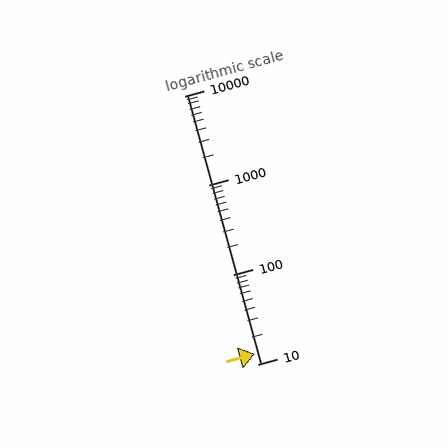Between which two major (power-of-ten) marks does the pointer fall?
The pointer is between 10 and 100.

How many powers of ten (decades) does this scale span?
The scale spans 3 decades, from 10 to 10000.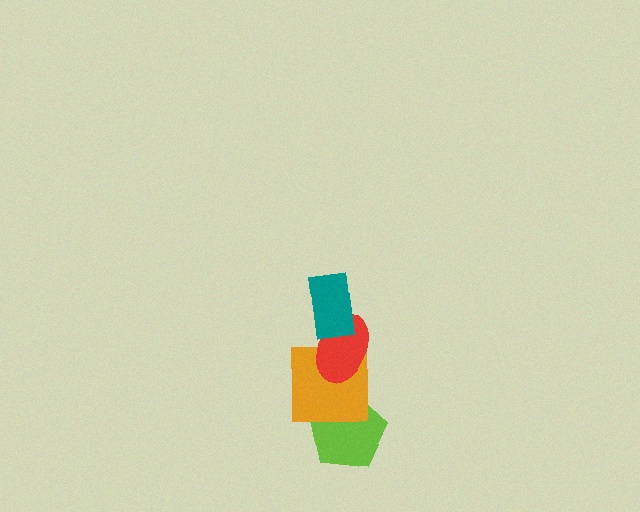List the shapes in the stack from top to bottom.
From top to bottom: the teal rectangle, the red ellipse, the orange square, the lime pentagon.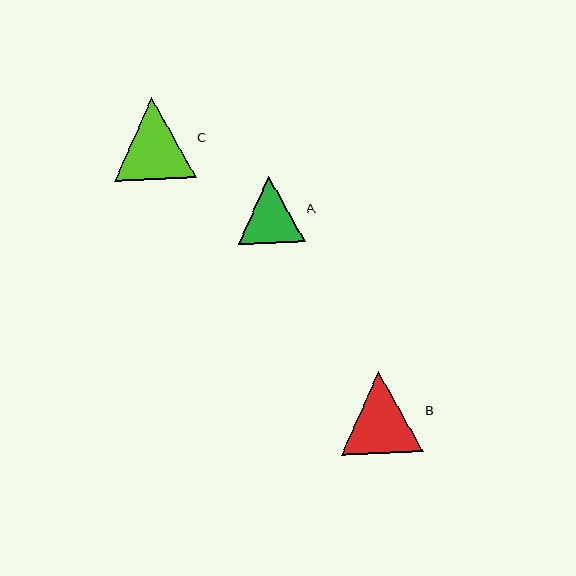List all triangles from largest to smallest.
From largest to smallest: C, B, A.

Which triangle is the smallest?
Triangle A is the smallest with a size of approximately 67 pixels.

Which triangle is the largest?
Triangle C is the largest with a size of approximately 82 pixels.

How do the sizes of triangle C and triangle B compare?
Triangle C and triangle B are approximately the same size.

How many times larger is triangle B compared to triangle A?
Triangle B is approximately 1.2 times the size of triangle A.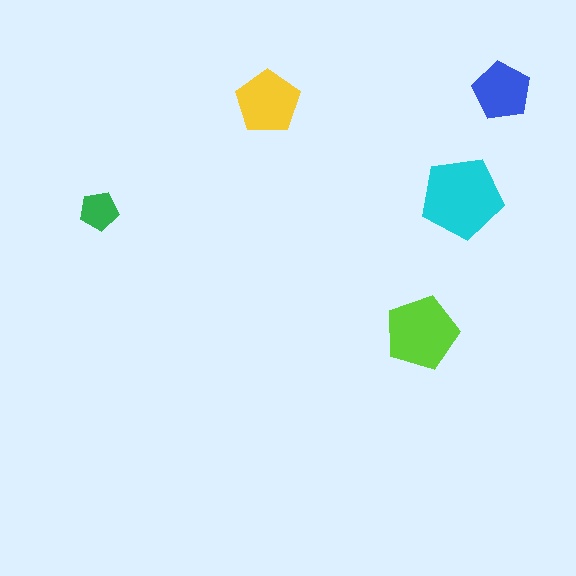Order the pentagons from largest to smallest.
the cyan one, the lime one, the yellow one, the blue one, the green one.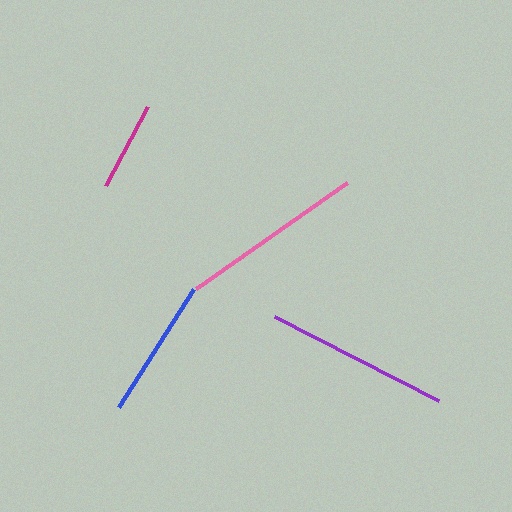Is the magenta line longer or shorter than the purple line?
The purple line is longer than the magenta line.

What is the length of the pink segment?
The pink segment is approximately 184 pixels long.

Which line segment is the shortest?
The magenta line is the shortest at approximately 89 pixels.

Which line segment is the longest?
The purple line is the longest at approximately 185 pixels.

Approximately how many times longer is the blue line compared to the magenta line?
The blue line is approximately 1.6 times the length of the magenta line.